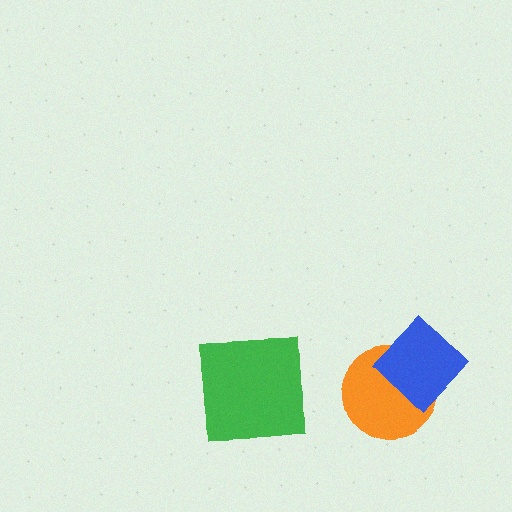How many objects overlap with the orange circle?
1 object overlaps with the orange circle.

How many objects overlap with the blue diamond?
1 object overlaps with the blue diamond.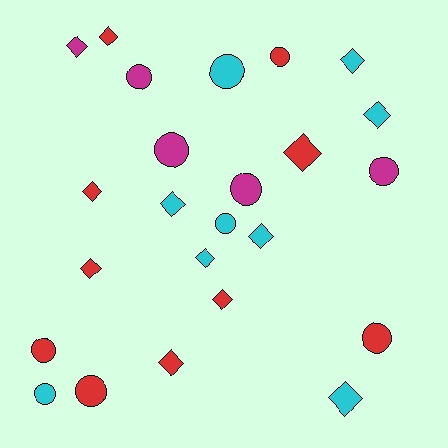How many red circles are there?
There are 4 red circles.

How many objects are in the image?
There are 24 objects.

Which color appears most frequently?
Red, with 10 objects.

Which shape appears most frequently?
Diamond, with 13 objects.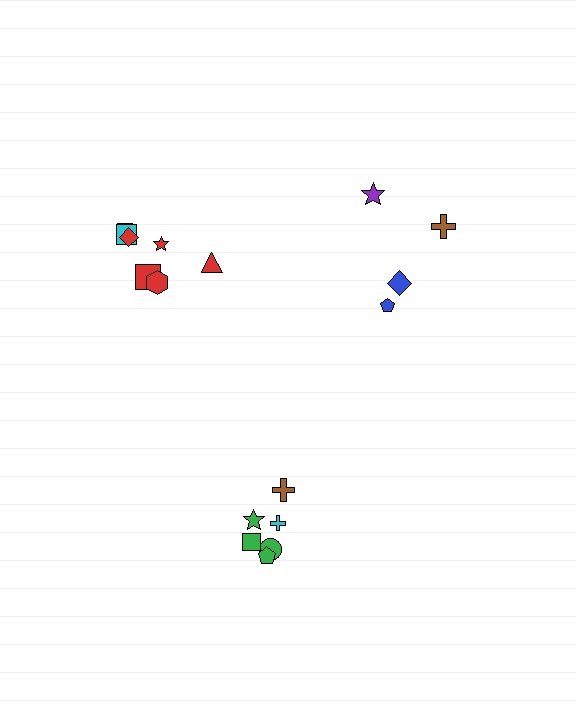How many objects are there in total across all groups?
There are 17 objects.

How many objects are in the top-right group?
There are 4 objects.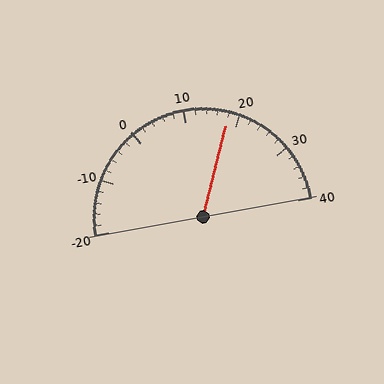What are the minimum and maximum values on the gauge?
The gauge ranges from -20 to 40.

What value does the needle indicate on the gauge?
The needle indicates approximately 18.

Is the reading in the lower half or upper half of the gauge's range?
The reading is in the upper half of the range (-20 to 40).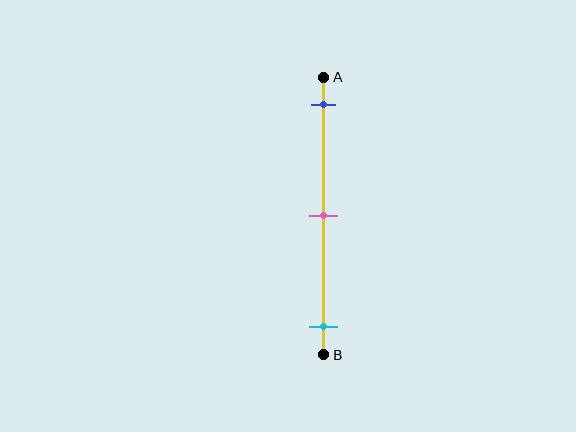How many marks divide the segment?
There are 3 marks dividing the segment.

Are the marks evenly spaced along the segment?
Yes, the marks are approximately evenly spaced.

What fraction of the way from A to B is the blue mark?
The blue mark is approximately 10% (0.1) of the way from A to B.